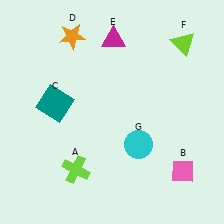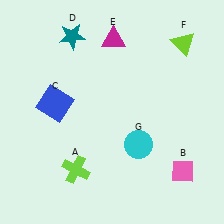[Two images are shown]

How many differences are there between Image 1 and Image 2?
There are 2 differences between the two images.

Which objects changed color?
C changed from teal to blue. D changed from orange to teal.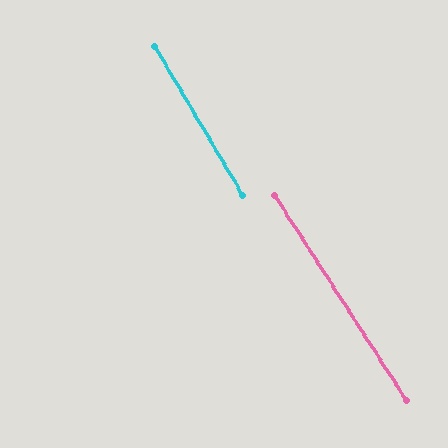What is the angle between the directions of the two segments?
Approximately 2 degrees.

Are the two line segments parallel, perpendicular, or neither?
Parallel — their directions differ by only 2.0°.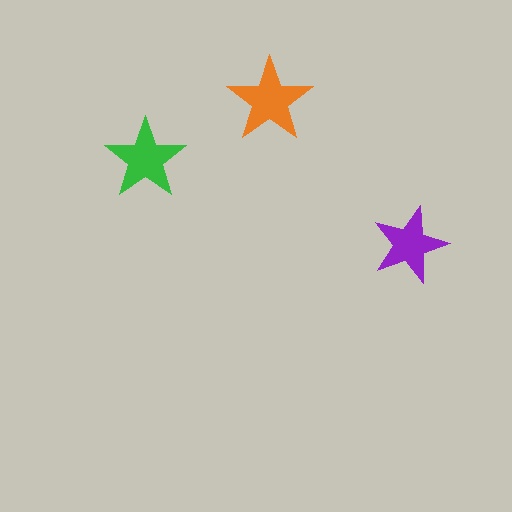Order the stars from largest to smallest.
the orange one, the green one, the purple one.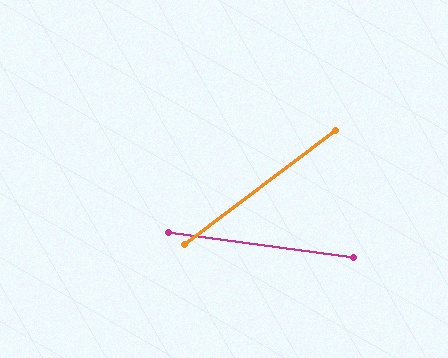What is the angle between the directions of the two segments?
Approximately 45 degrees.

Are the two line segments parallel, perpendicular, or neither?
Neither parallel nor perpendicular — they differ by about 45°.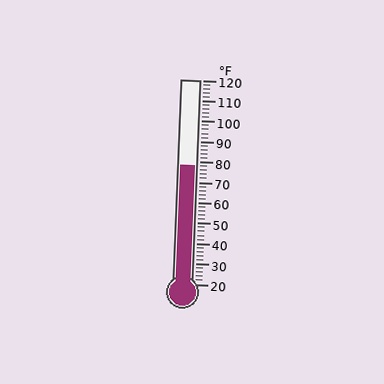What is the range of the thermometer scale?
The thermometer scale ranges from 20°F to 120°F.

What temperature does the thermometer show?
The thermometer shows approximately 78°F.